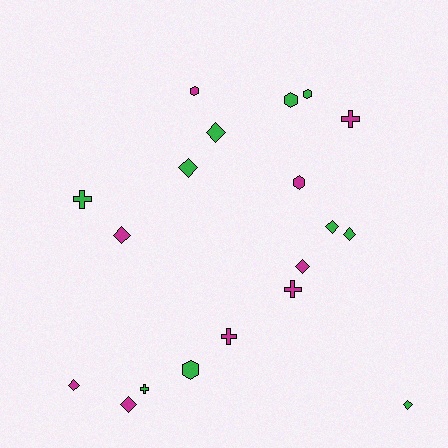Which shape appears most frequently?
Diamond, with 9 objects.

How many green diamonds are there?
There are 5 green diamonds.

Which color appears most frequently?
Green, with 10 objects.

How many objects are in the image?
There are 19 objects.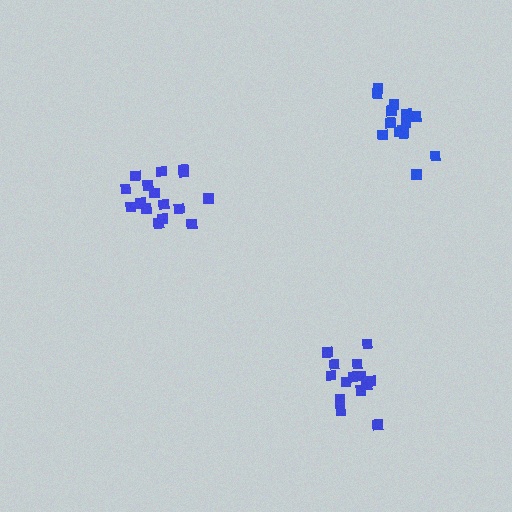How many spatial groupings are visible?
There are 3 spatial groupings.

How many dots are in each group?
Group 1: 14 dots, Group 2: 16 dots, Group 3: 14 dots (44 total).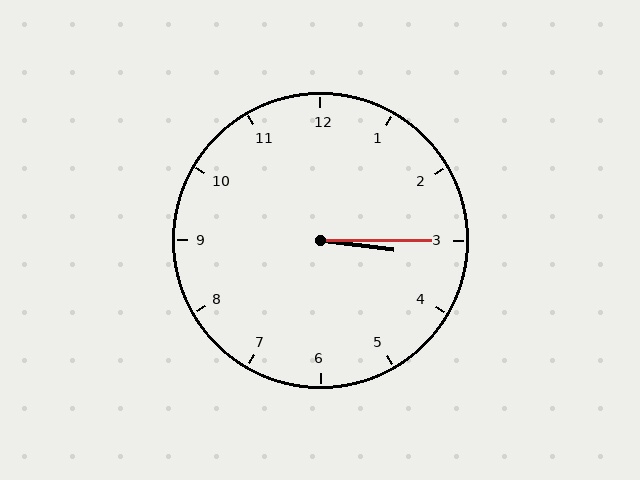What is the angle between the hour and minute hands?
Approximately 8 degrees.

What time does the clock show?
3:15.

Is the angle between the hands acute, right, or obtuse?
It is acute.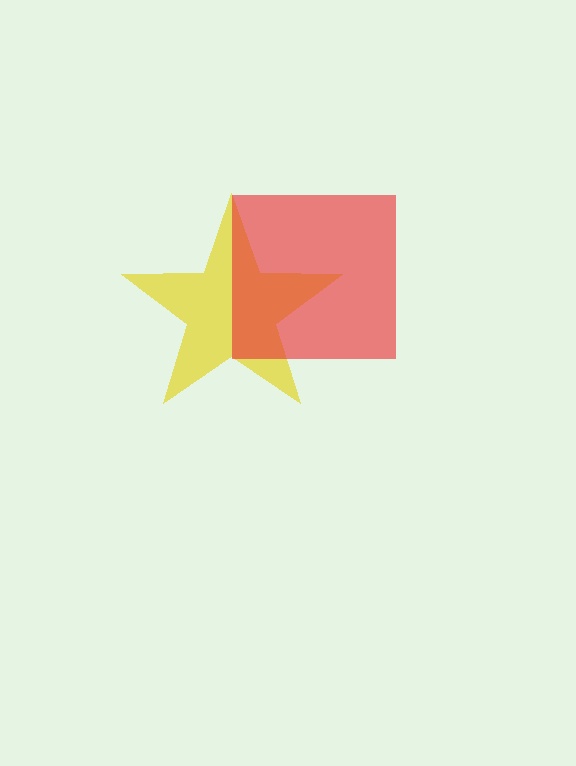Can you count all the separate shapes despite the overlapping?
Yes, there are 2 separate shapes.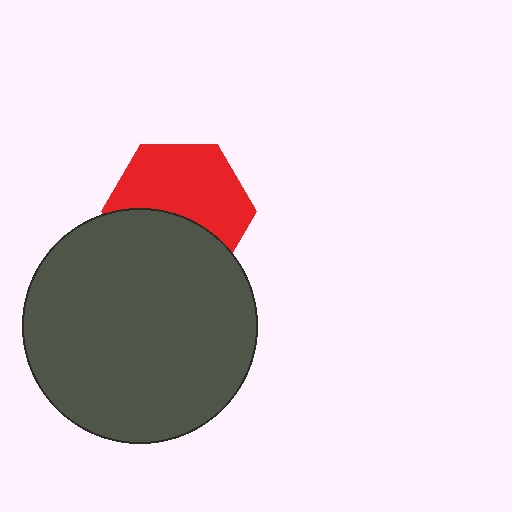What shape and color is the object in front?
The object in front is a dark gray circle.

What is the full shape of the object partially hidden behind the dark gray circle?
The partially hidden object is a red hexagon.